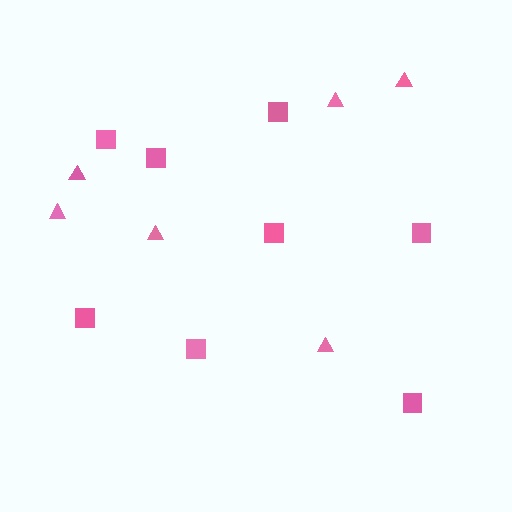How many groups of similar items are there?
There are 2 groups: one group of squares (8) and one group of triangles (6).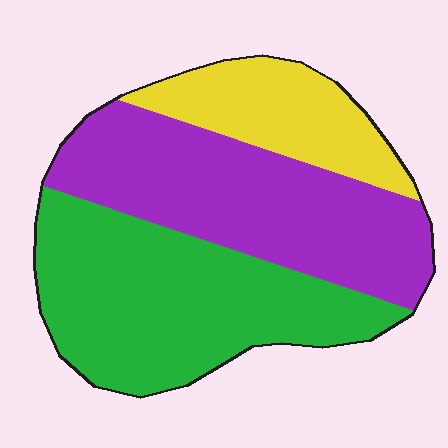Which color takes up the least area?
Yellow, at roughly 20%.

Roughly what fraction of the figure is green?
Green takes up between a quarter and a half of the figure.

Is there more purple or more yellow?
Purple.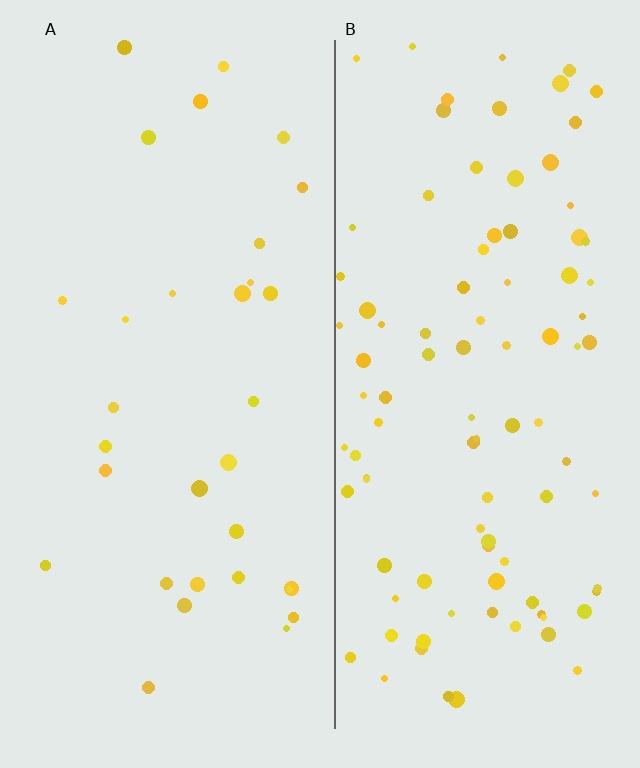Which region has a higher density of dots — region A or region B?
B (the right).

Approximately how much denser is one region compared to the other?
Approximately 3.0× — region B over region A.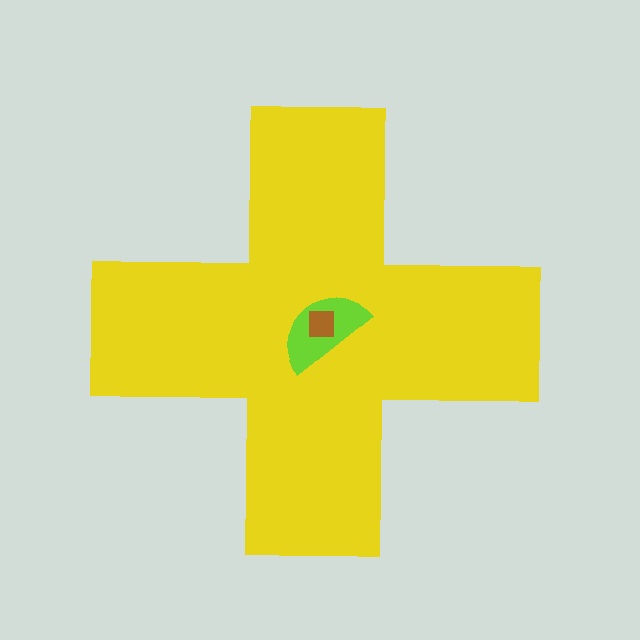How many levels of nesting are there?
3.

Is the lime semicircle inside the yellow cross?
Yes.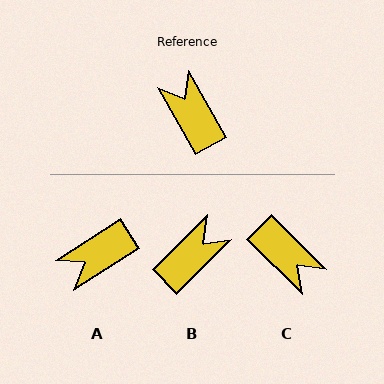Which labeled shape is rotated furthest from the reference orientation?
C, about 164 degrees away.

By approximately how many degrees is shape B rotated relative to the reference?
Approximately 75 degrees clockwise.